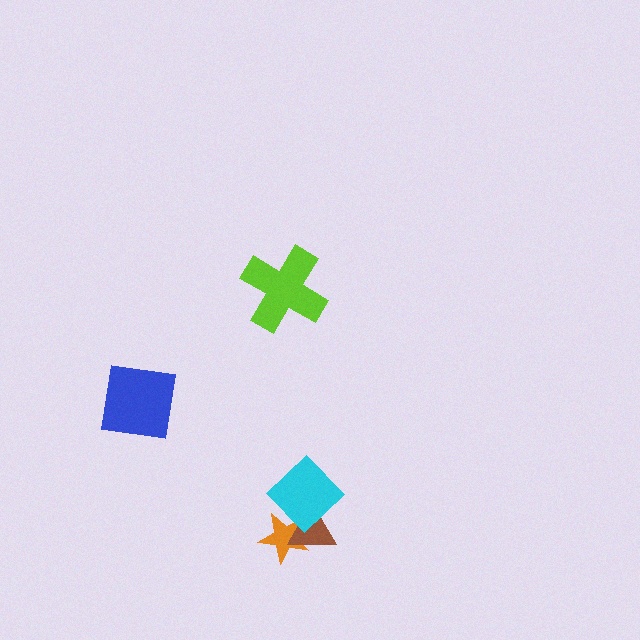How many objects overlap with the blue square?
0 objects overlap with the blue square.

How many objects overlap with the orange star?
2 objects overlap with the orange star.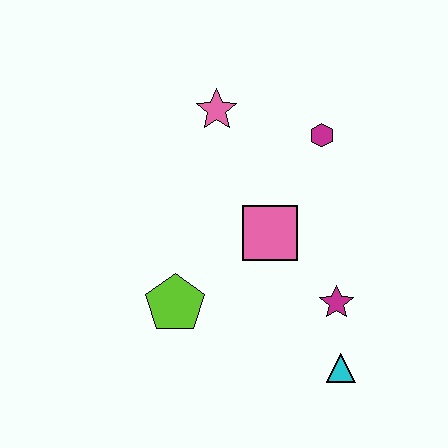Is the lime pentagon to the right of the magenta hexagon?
No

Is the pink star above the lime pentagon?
Yes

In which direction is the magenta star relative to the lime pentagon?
The magenta star is to the right of the lime pentagon.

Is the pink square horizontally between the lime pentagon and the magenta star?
Yes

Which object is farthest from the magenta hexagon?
The cyan triangle is farthest from the magenta hexagon.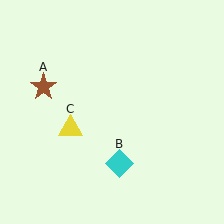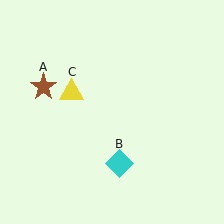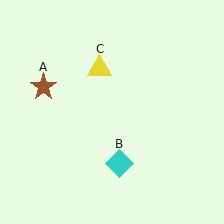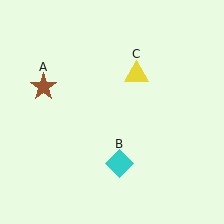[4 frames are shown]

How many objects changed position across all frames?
1 object changed position: yellow triangle (object C).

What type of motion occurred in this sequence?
The yellow triangle (object C) rotated clockwise around the center of the scene.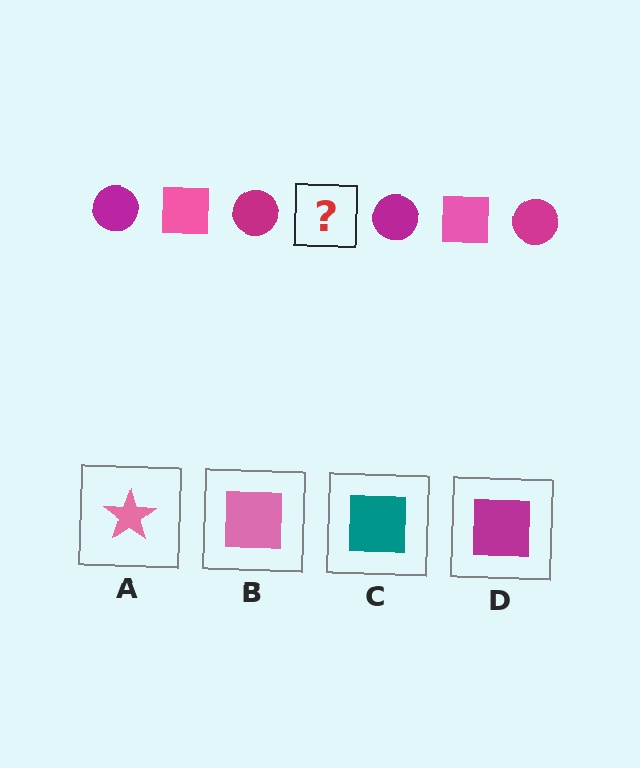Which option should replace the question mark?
Option B.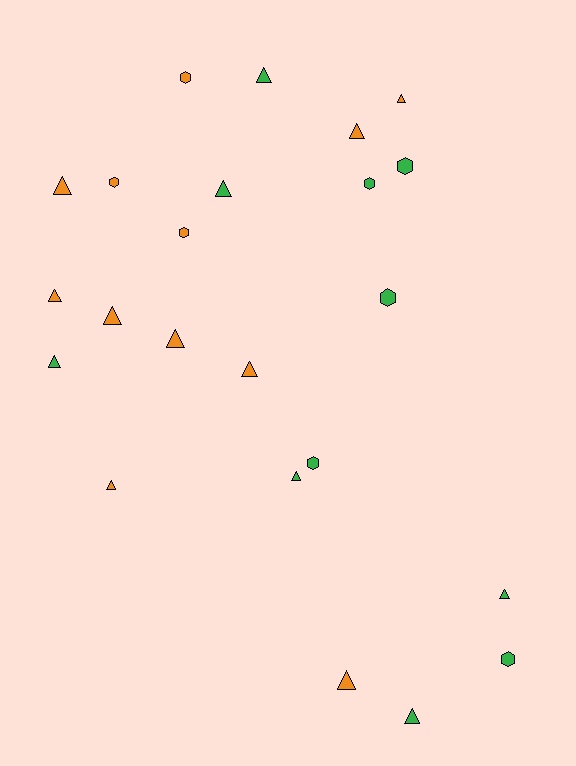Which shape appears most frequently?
Triangle, with 15 objects.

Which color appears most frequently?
Orange, with 12 objects.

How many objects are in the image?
There are 23 objects.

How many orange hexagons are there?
There are 3 orange hexagons.